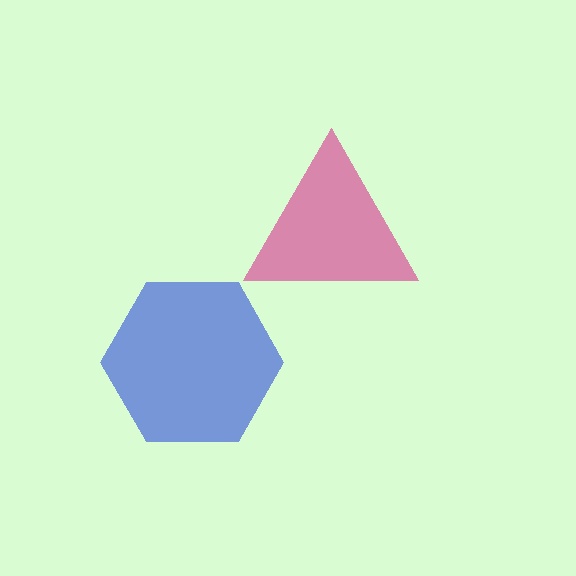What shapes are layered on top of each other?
The layered shapes are: a blue hexagon, a magenta triangle.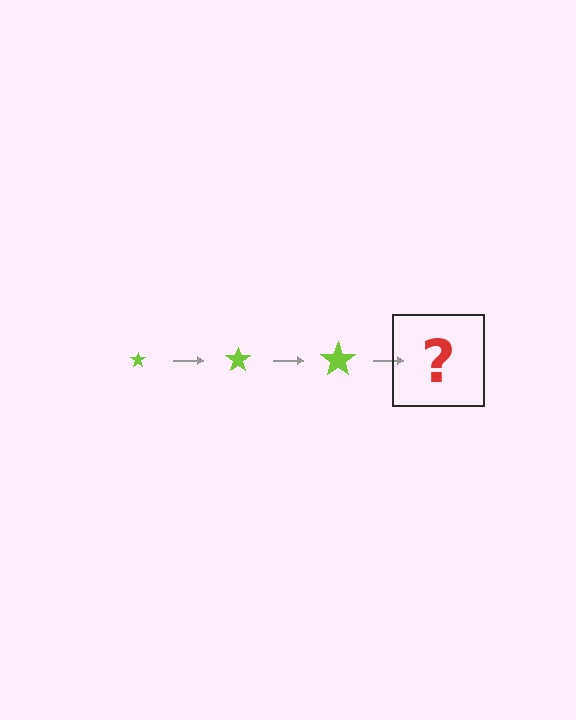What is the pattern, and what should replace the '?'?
The pattern is that the star gets progressively larger each step. The '?' should be a lime star, larger than the previous one.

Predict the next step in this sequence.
The next step is a lime star, larger than the previous one.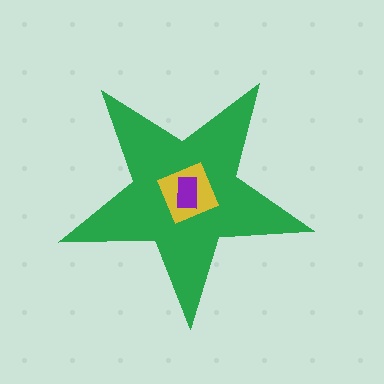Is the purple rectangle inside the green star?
Yes.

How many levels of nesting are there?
3.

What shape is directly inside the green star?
The yellow square.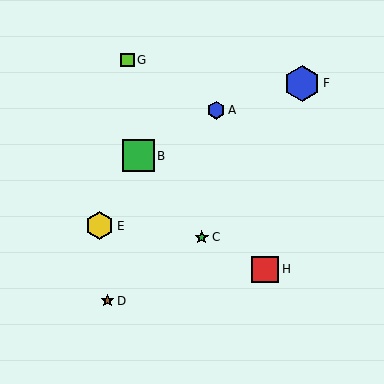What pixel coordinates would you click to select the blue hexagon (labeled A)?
Click at (216, 110) to select the blue hexagon A.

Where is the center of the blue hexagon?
The center of the blue hexagon is at (302, 83).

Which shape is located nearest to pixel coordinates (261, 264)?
The red square (labeled H) at (265, 269) is nearest to that location.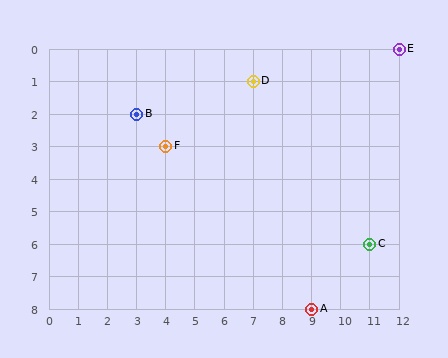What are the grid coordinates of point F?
Point F is at grid coordinates (4, 3).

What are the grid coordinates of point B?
Point B is at grid coordinates (3, 2).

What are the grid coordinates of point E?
Point E is at grid coordinates (12, 0).